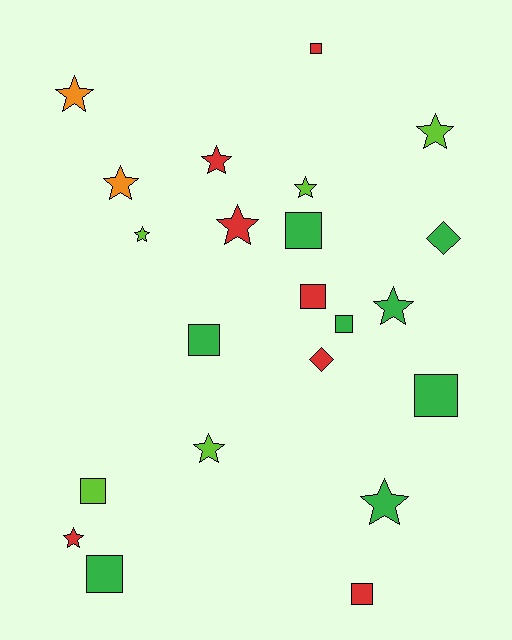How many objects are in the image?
There are 22 objects.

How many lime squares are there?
There is 1 lime square.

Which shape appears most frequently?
Star, with 11 objects.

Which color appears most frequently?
Green, with 8 objects.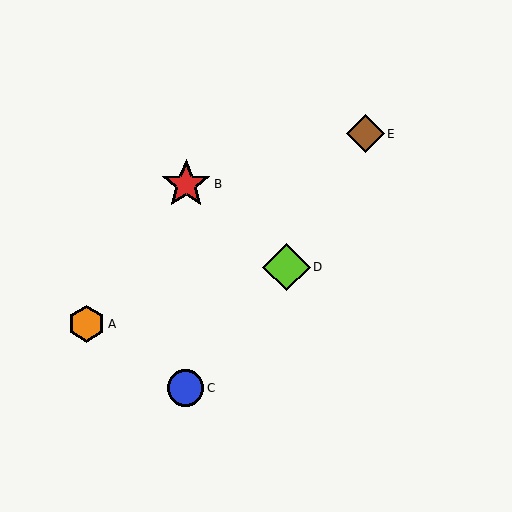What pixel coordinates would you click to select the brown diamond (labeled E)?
Click at (365, 134) to select the brown diamond E.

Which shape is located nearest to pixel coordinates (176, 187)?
The red star (labeled B) at (186, 184) is nearest to that location.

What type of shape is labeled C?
Shape C is a blue circle.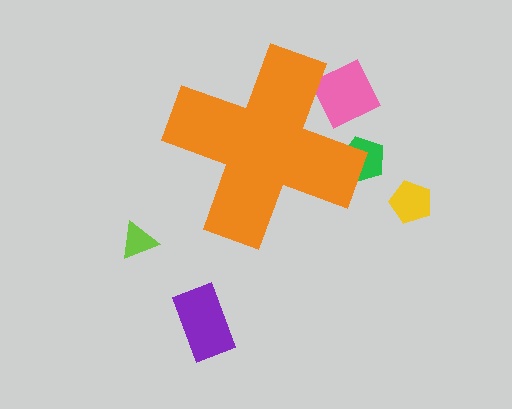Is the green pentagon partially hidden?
Yes, the green pentagon is partially hidden behind the orange cross.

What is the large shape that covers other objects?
An orange cross.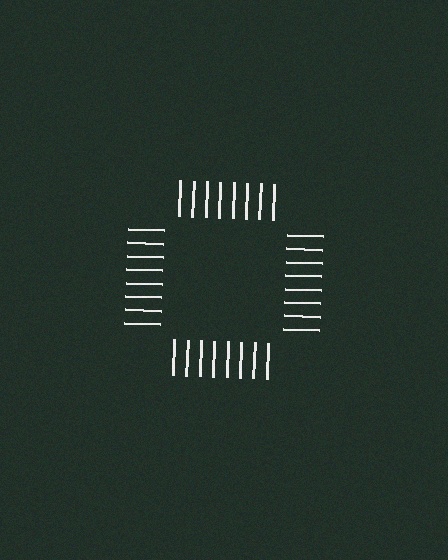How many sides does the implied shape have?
4 sides — the line-ends trace a square.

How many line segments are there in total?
32 — 8 along each of the 4 edges.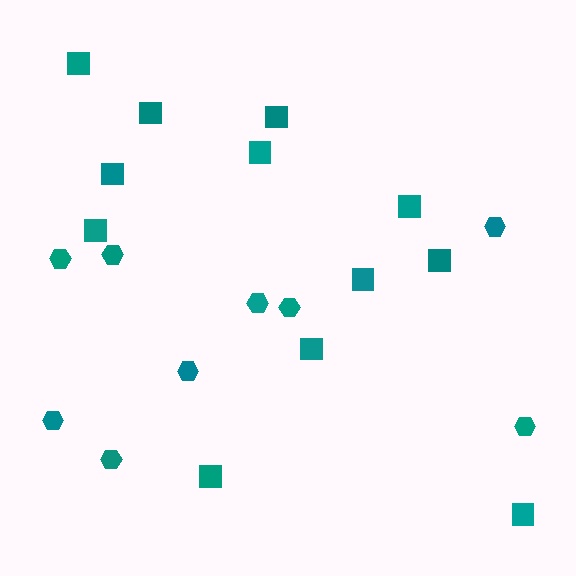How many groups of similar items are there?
There are 2 groups: one group of squares (12) and one group of hexagons (9).